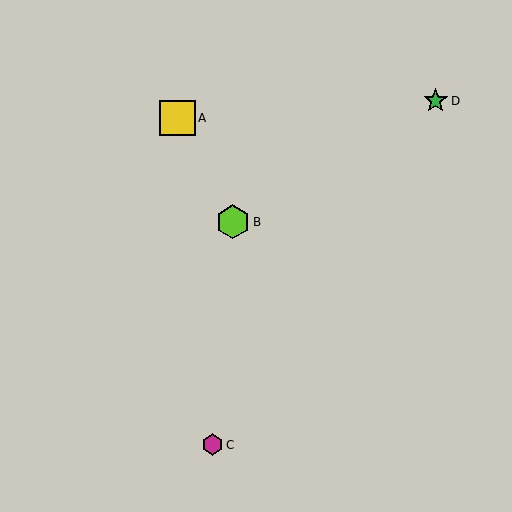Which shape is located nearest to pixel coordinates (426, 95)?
The green star (labeled D) at (436, 101) is nearest to that location.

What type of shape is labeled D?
Shape D is a green star.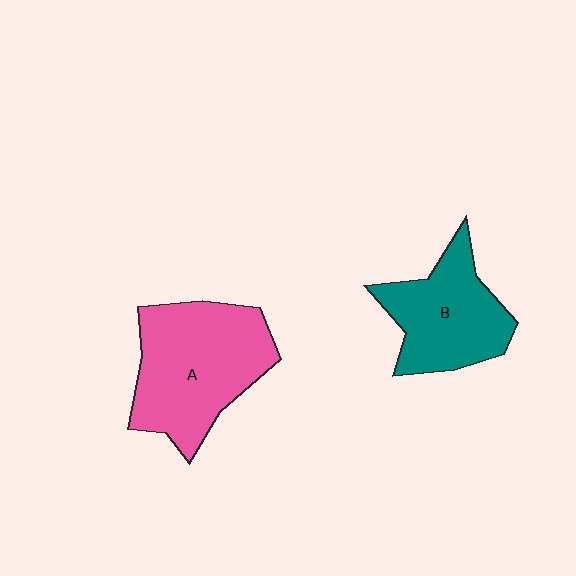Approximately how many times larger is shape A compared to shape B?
Approximately 1.3 times.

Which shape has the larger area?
Shape A (pink).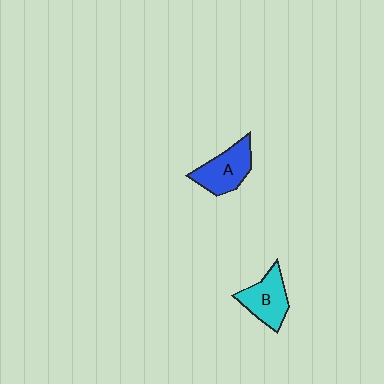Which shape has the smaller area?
Shape B (cyan).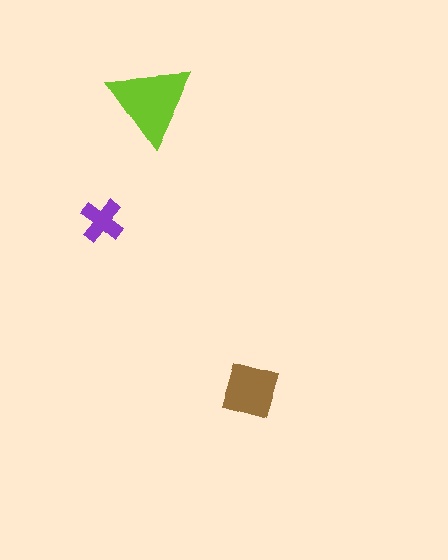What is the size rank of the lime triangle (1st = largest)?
1st.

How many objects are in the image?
There are 3 objects in the image.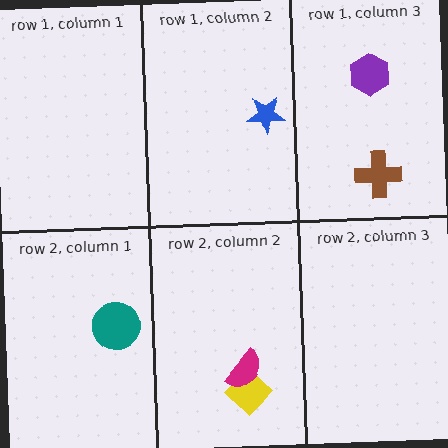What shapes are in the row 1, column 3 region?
The purple hexagon, the brown cross.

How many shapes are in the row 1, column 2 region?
1.